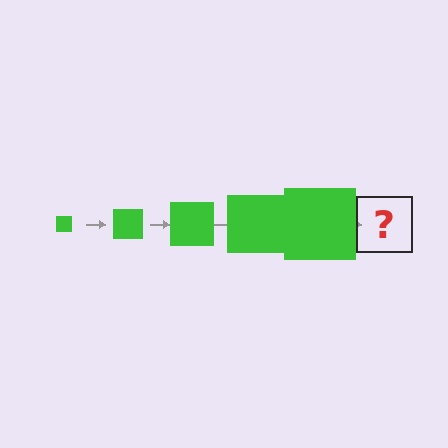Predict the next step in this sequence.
The next step is a green square, larger than the previous one.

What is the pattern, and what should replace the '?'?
The pattern is that the square gets progressively larger each step. The '?' should be a green square, larger than the previous one.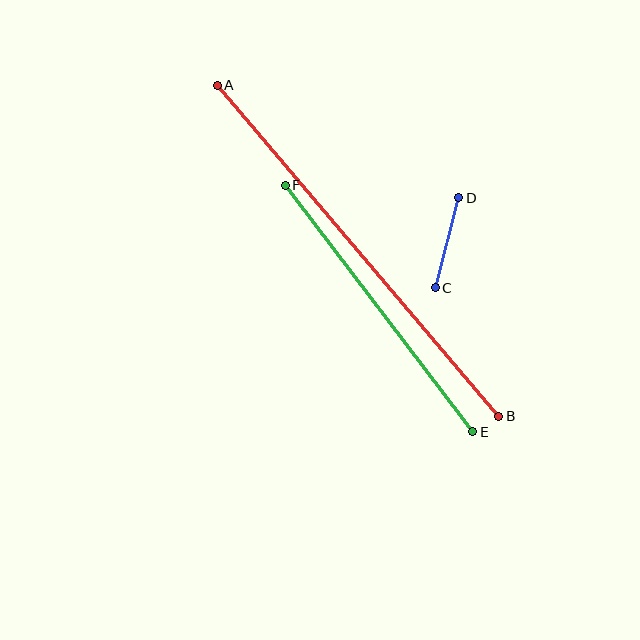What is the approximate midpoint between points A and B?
The midpoint is at approximately (358, 251) pixels.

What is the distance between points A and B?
The distance is approximately 435 pixels.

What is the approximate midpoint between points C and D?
The midpoint is at approximately (447, 243) pixels.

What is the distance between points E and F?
The distance is approximately 310 pixels.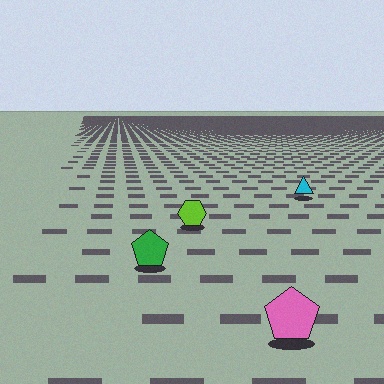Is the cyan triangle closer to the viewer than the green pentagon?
No. The green pentagon is closer — you can tell from the texture gradient: the ground texture is coarser near it.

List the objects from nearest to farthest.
From nearest to farthest: the pink pentagon, the green pentagon, the lime hexagon, the cyan triangle.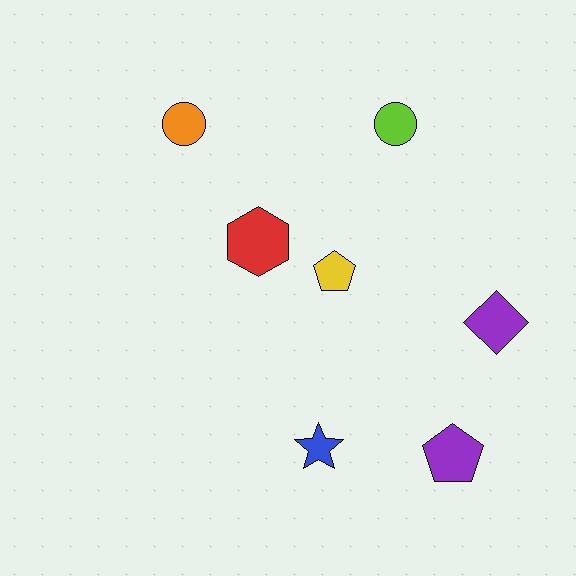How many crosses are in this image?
There are no crosses.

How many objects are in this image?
There are 7 objects.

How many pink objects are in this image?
There are no pink objects.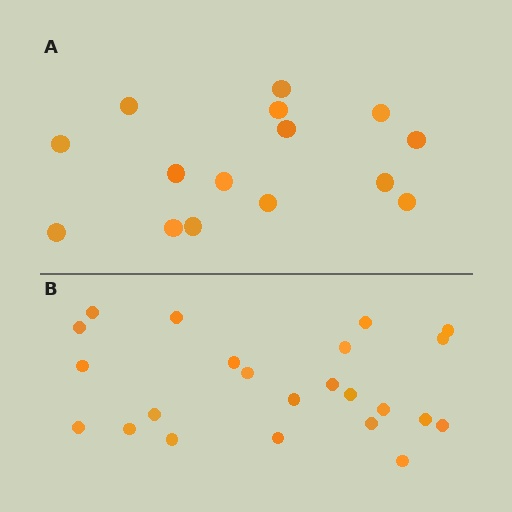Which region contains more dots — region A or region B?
Region B (the bottom region) has more dots.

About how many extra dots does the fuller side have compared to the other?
Region B has roughly 8 or so more dots than region A.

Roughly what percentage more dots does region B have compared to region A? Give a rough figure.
About 55% more.